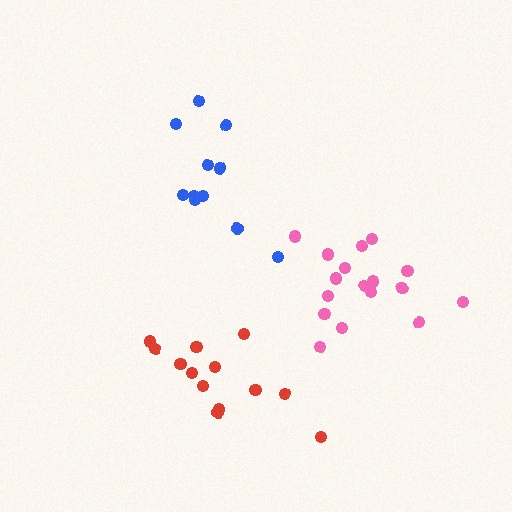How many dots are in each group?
Group 1: 12 dots, Group 2: 17 dots, Group 3: 13 dots (42 total).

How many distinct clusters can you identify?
There are 3 distinct clusters.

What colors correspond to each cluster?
The clusters are colored: blue, pink, red.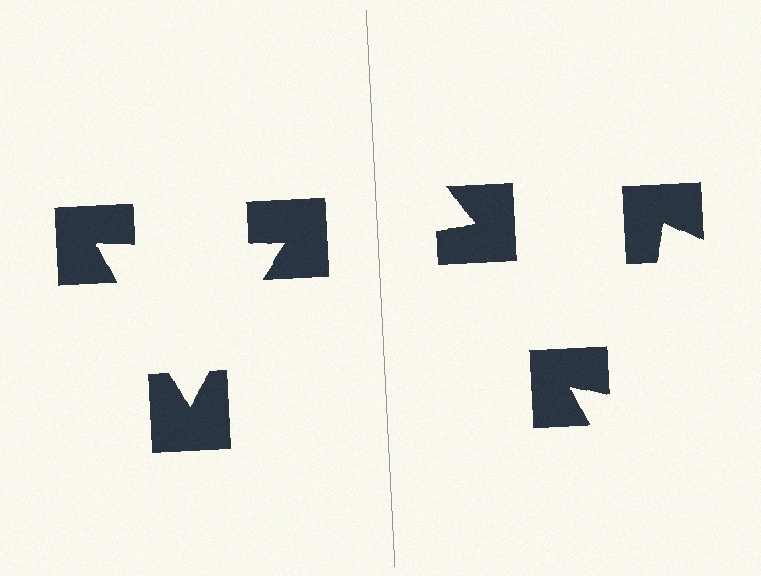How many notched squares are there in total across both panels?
6 — 3 on each side.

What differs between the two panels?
The notched squares are positioned identically on both sides; only the wedge orientations differ. On the left they align to a triangle; on the right they are misaligned.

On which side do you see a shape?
An illusory triangle appears on the left side. On the right side the wedge cuts are rotated, so no coherent shape forms.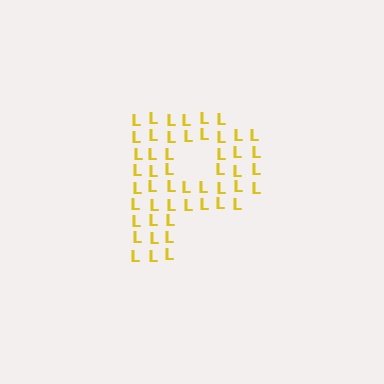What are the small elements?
The small elements are letter L's.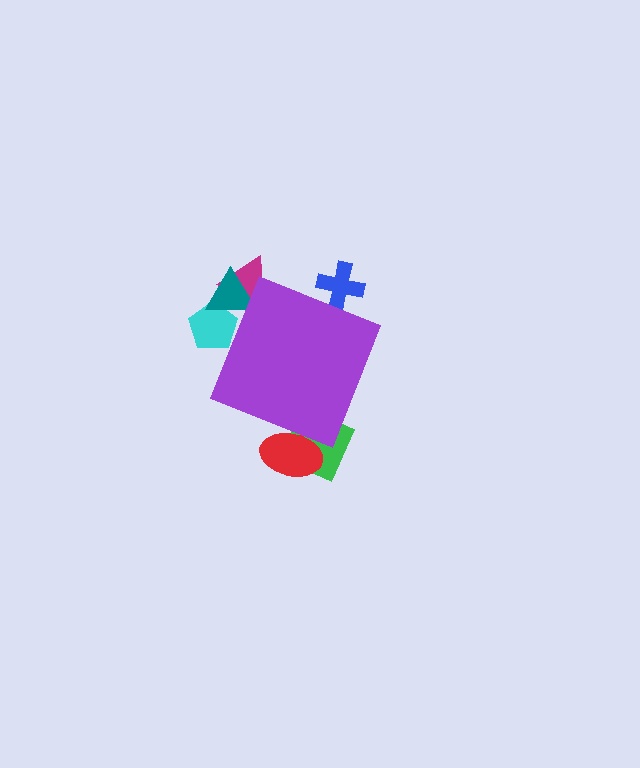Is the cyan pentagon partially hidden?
Yes, the cyan pentagon is partially hidden behind the purple diamond.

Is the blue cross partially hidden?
Yes, the blue cross is partially hidden behind the purple diamond.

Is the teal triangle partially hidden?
Yes, the teal triangle is partially hidden behind the purple diamond.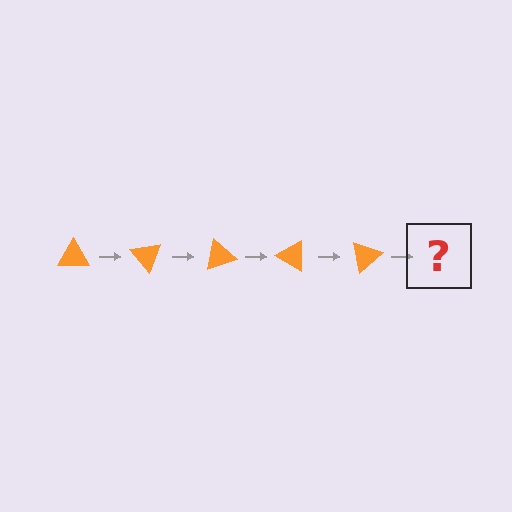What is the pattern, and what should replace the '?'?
The pattern is that the triangle rotates 50 degrees each step. The '?' should be an orange triangle rotated 250 degrees.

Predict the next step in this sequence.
The next step is an orange triangle rotated 250 degrees.